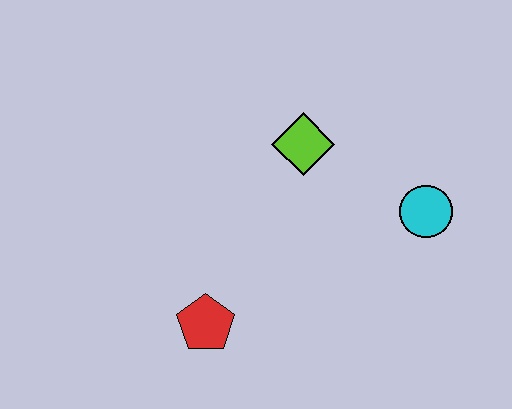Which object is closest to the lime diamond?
The cyan circle is closest to the lime diamond.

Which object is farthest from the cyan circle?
The red pentagon is farthest from the cyan circle.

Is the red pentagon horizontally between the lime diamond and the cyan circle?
No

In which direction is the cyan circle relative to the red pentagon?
The cyan circle is to the right of the red pentagon.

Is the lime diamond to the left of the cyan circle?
Yes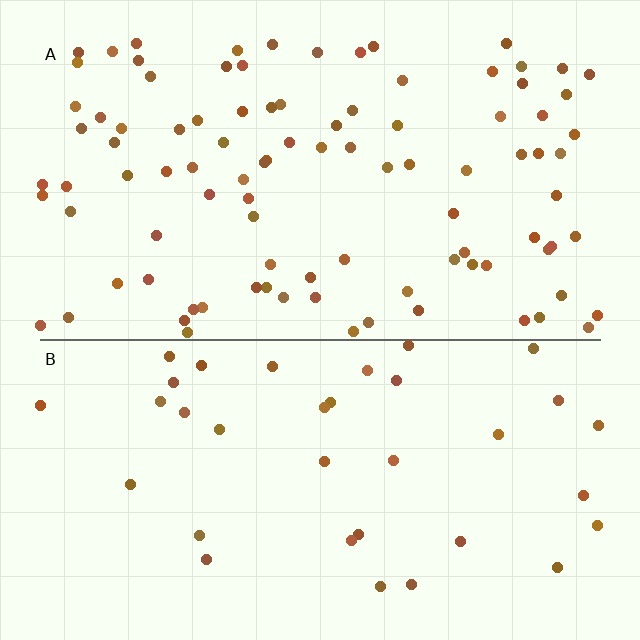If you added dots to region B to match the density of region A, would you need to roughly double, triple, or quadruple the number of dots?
Approximately triple.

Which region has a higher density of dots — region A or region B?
A (the top).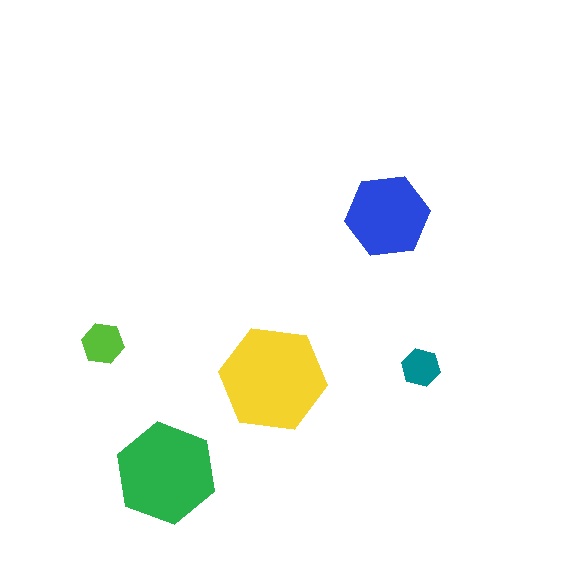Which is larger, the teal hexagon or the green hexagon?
The green one.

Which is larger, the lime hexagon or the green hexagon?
The green one.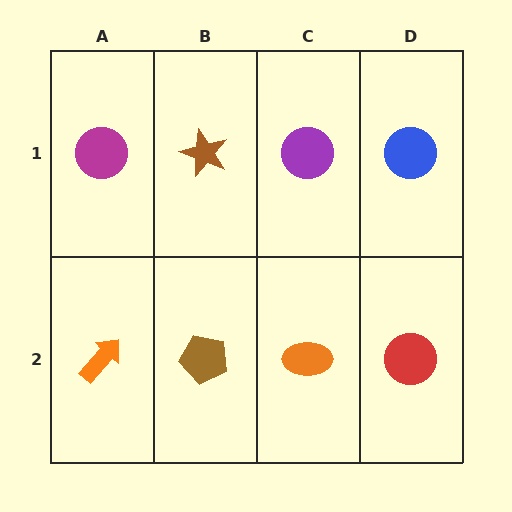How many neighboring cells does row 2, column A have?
2.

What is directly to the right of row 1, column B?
A purple circle.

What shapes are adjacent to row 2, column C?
A purple circle (row 1, column C), a brown pentagon (row 2, column B), a red circle (row 2, column D).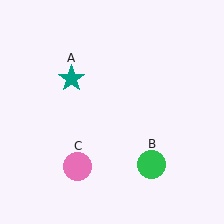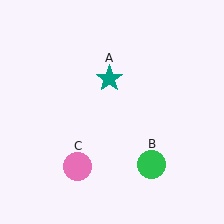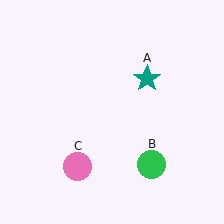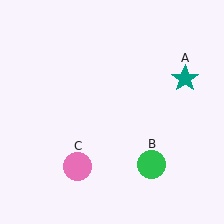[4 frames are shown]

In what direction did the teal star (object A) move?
The teal star (object A) moved right.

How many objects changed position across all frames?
1 object changed position: teal star (object A).